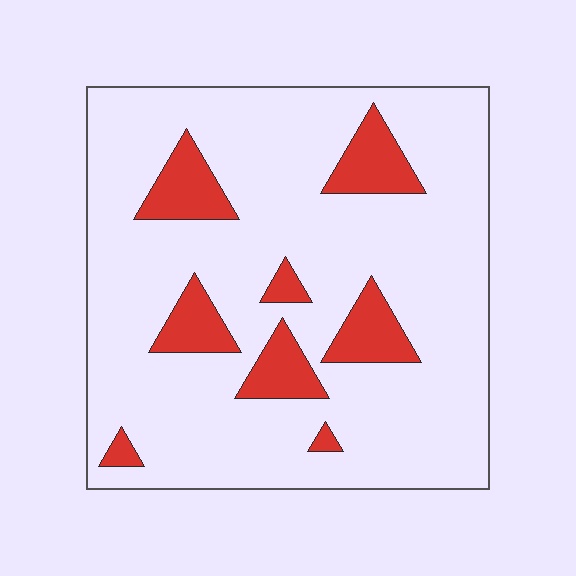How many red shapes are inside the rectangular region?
8.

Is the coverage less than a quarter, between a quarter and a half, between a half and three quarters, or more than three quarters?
Less than a quarter.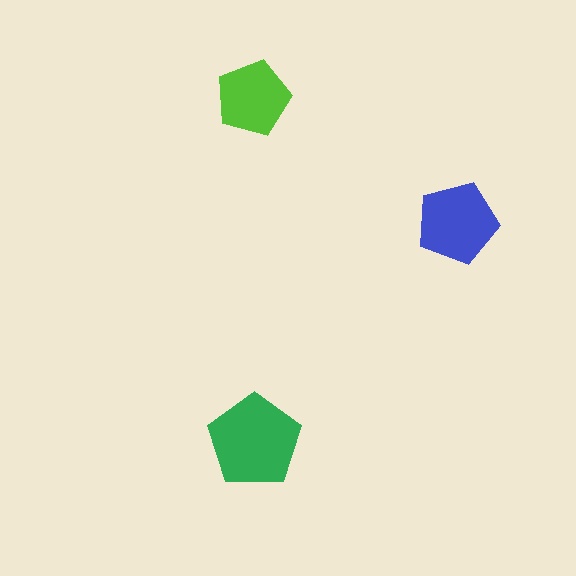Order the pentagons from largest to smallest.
the green one, the blue one, the lime one.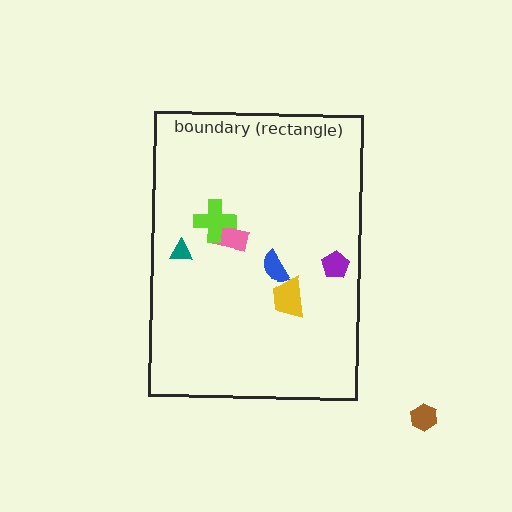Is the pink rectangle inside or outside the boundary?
Inside.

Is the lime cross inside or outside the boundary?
Inside.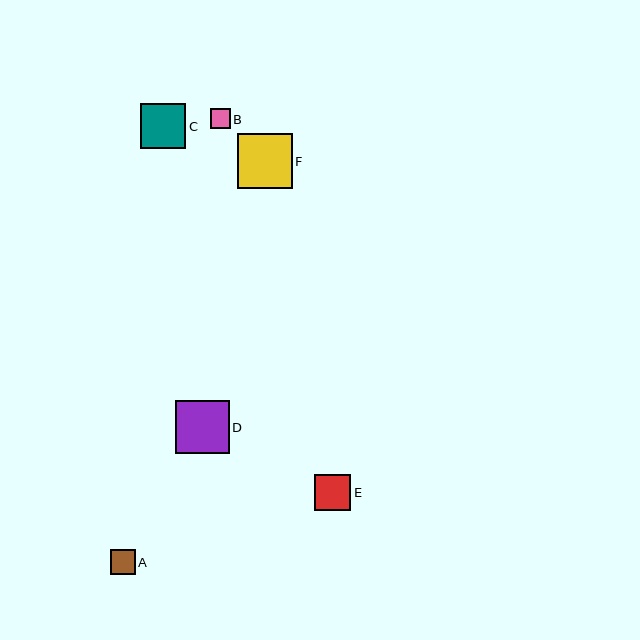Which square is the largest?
Square F is the largest with a size of approximately 55 pixels.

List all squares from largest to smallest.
From largest to smallest: F, D, C, E, A, B.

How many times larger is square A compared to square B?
Square A is approximately 1.2 times the size of square B.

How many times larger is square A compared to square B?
Square A is approximately 1.2 times the size of square B.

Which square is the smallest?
Square B is the smallest with a size of approximately 20 pixels.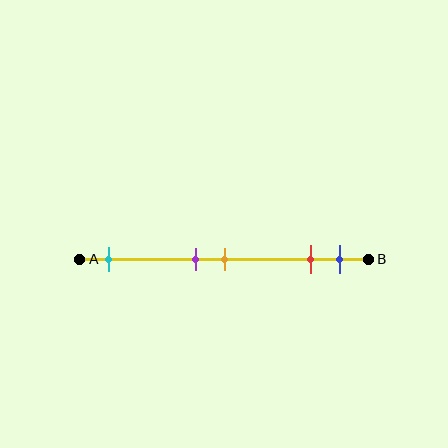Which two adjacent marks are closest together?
The purple and orange marks are the closest adjacent pair.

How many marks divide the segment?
There are 5 marks dividing the segment.